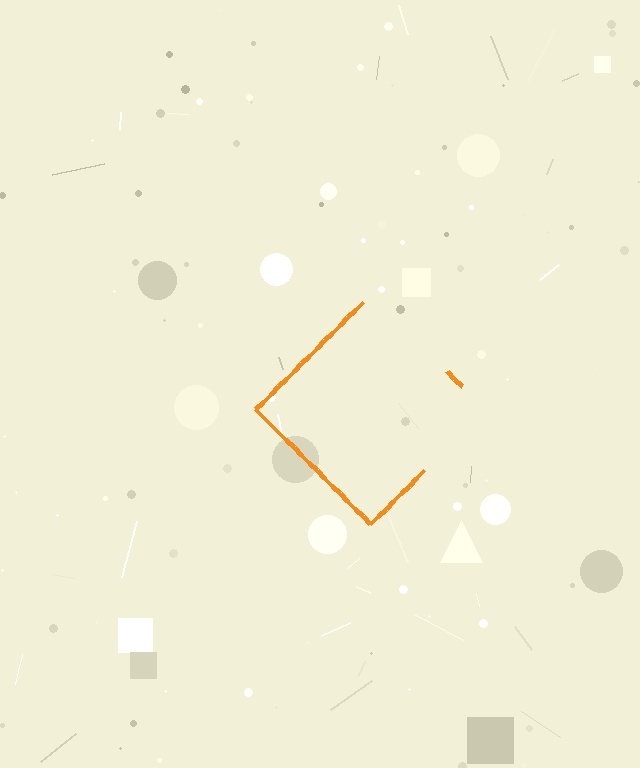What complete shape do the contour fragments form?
The contour fragments form a diamond.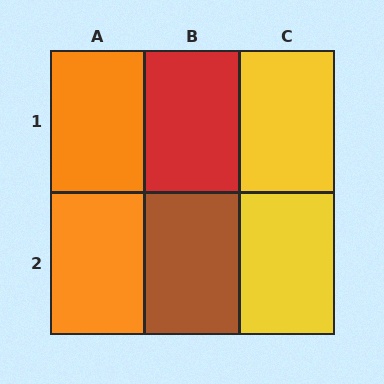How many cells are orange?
2 cells are orange.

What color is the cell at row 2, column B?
Brown.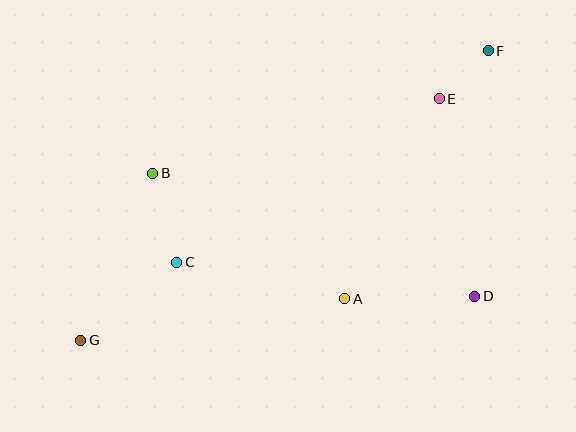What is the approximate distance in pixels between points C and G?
The distance between C and G is approximately 124 pixels.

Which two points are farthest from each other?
Points F and G are farthest from each other.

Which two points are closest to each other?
Points E and F are closest to each other.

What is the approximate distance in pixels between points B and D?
The distance between B and D is approximately 345 pixels.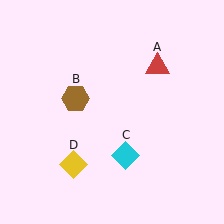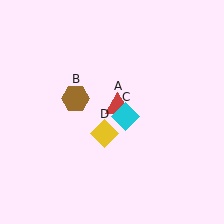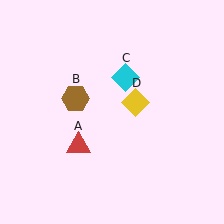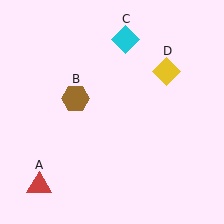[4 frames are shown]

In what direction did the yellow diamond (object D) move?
The yellow diamond (object D) moved up and to the right.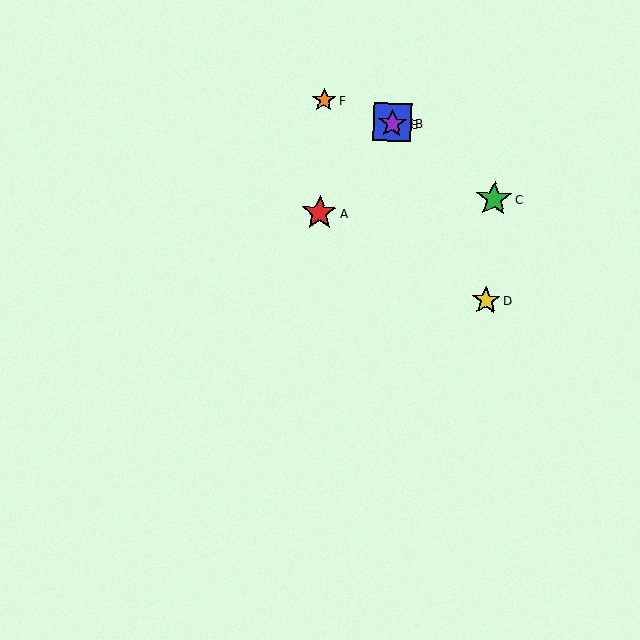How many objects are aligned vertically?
2 objects (B, E) are aligned vertically.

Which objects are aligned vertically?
Objects B, E are aligned vertically.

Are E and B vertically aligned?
Yes, both are at x≈392.